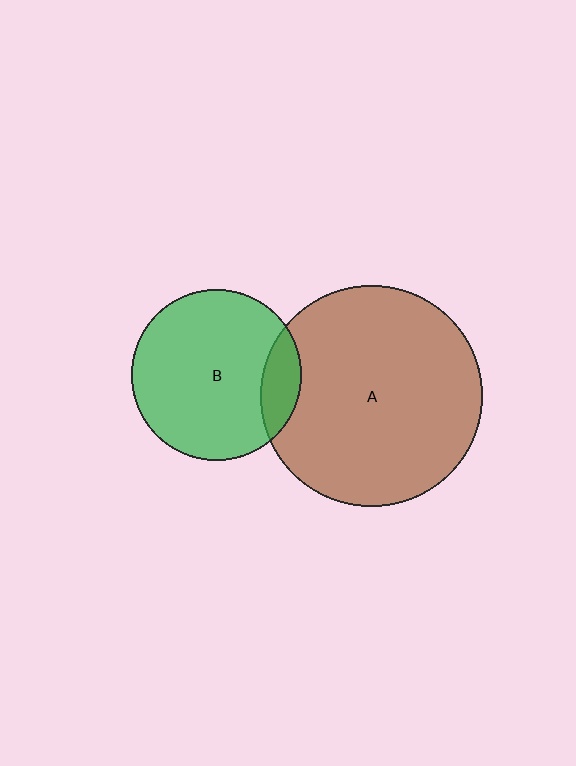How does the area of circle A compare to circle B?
Approximately 1.7 times.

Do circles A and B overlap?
Yes.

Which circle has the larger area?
Circle A (brown).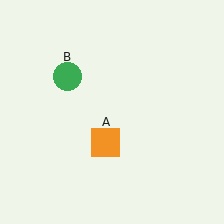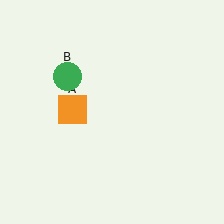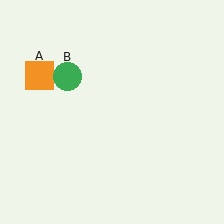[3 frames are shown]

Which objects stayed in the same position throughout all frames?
Green circle (object B) remained stationary.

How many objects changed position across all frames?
1 object changed position: orange square (object A).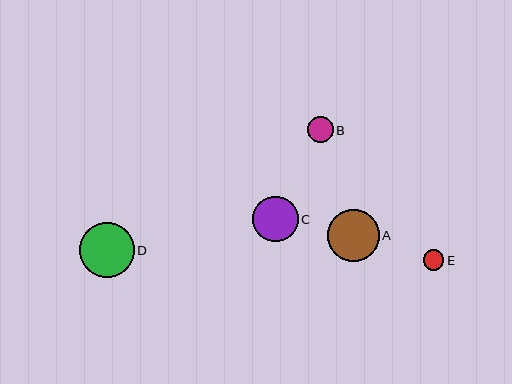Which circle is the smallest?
Circle E is the smallest with a size of approximately 20 pixels.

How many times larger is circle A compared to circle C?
Circle A is approximately 1.1 times the size of circle C.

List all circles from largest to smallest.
From largest to smallest: D, A, C, B, E.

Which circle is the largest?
Circle D is the largest with a size of approximately 55 pixels.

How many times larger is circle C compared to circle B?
Circle C is approximately 1.8 times the size of circle B.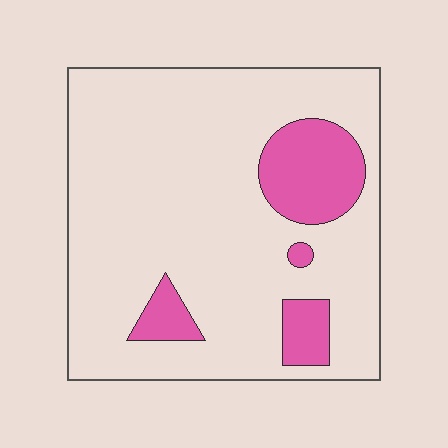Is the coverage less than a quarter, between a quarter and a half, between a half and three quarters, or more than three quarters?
Less than a quarter.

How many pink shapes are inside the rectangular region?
4.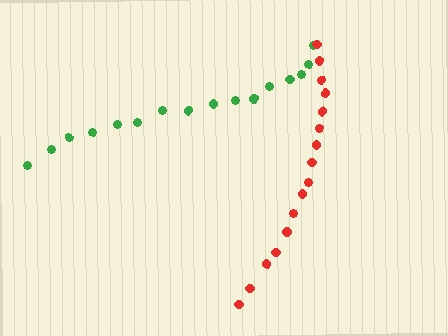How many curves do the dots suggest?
There are 2 distinct paths.